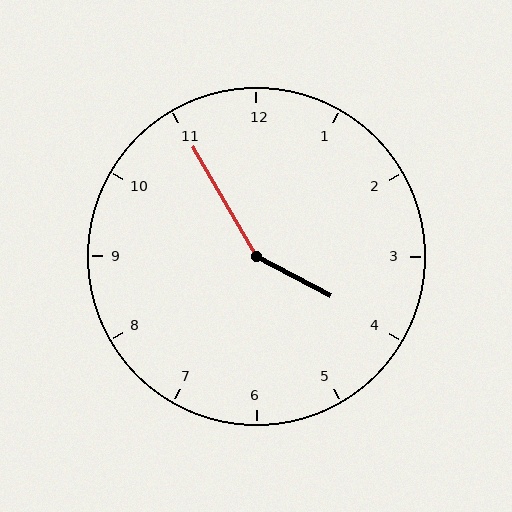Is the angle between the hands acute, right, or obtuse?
It is obtuse.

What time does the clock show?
3:55.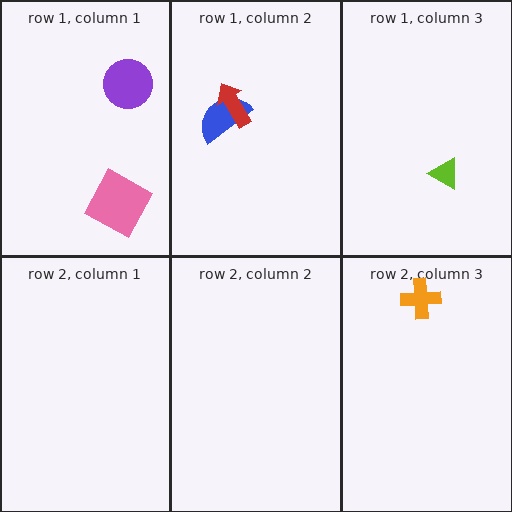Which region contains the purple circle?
The row 1, column 1 region.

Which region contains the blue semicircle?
The row 1, column 2 region.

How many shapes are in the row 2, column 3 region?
1.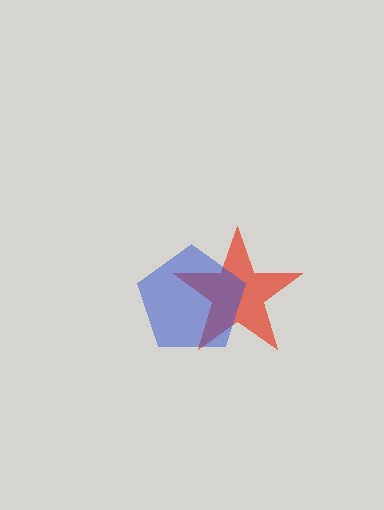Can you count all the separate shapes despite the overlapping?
Yes, there are 2 separate shapes.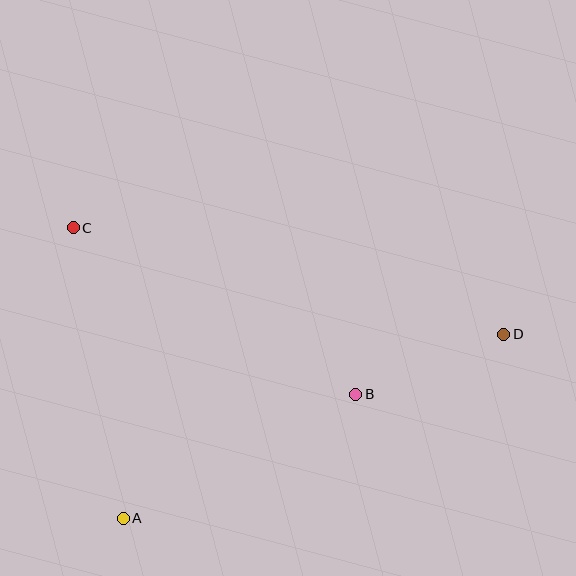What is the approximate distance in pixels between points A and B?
The distance between A and B is approximately 263 pixels.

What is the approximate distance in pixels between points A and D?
The distance between A and D is approximately 423 pixels.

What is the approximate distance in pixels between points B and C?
The distance between B and C is approximately 328 pixels.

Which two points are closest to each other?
Points B and D are closest to each other.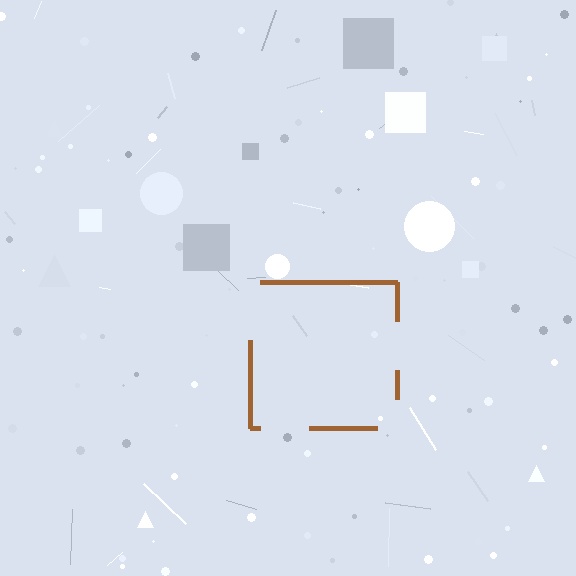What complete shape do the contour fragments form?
The contour fragments form a square.